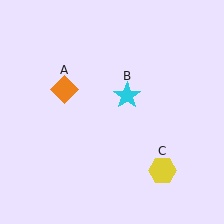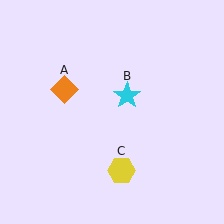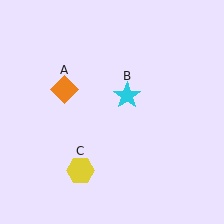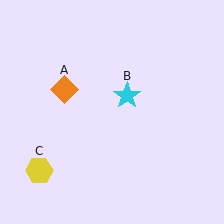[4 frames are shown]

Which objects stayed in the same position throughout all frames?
Orange diamond (object A) and cyan star (object B) remained stationary.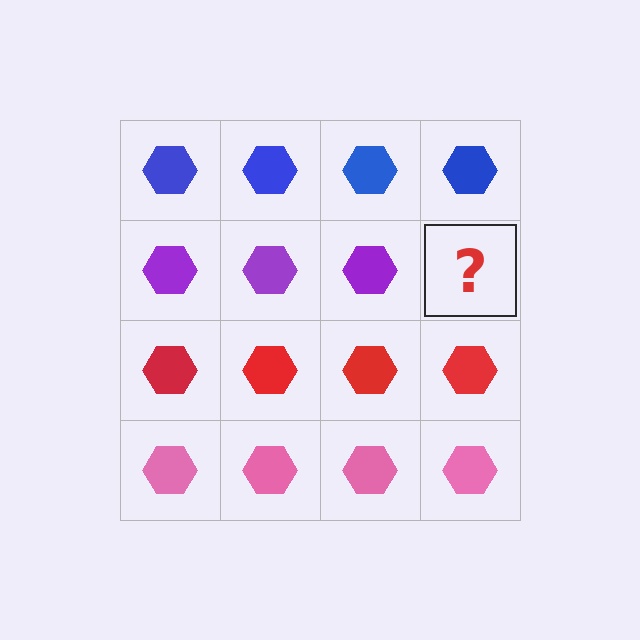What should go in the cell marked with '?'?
The missing cell should contain a purple hexagon.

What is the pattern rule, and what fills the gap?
The rule is that each row has a consistent color. The gap should be filled with a purple hexagon.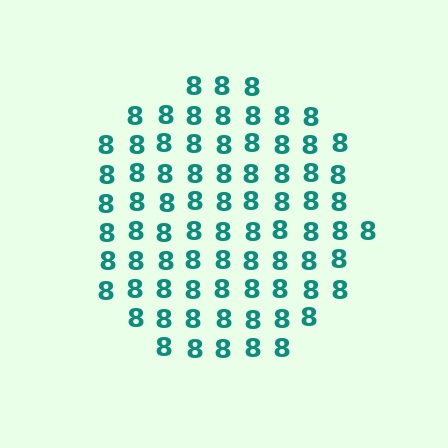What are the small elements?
The small elements are digit 8's.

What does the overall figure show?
The overall figure shows a circle.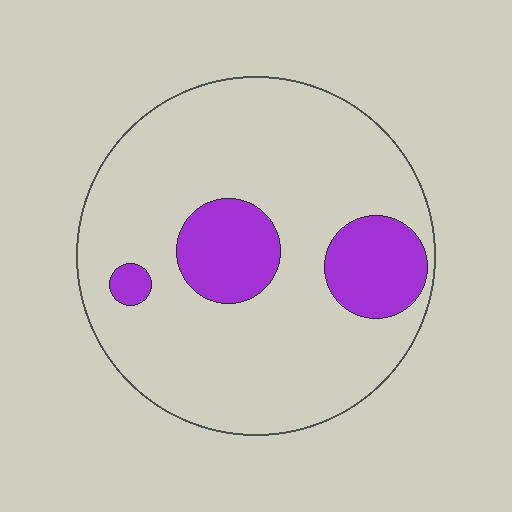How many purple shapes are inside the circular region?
3.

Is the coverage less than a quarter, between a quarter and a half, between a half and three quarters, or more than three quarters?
Less than a quarter.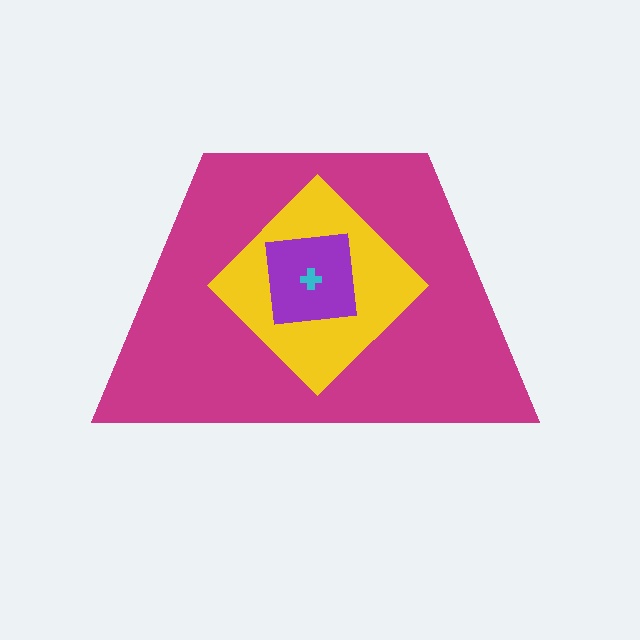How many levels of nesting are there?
4.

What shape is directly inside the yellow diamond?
The purple square.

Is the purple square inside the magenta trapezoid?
Yes.